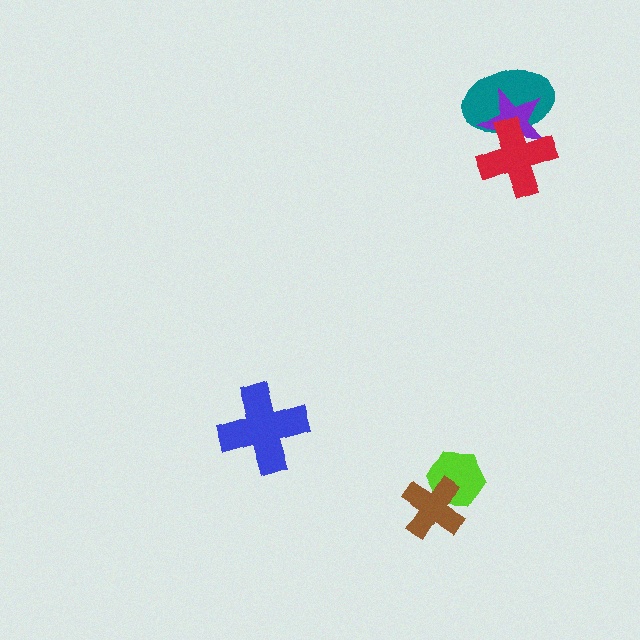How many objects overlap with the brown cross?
1 object overlaps with the brown cross.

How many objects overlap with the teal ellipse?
2 objects overlap with the teal ellipse.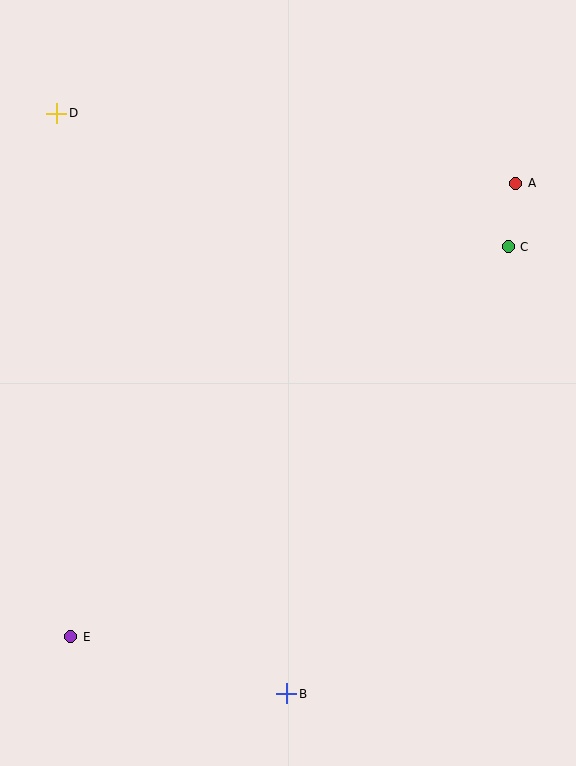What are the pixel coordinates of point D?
Point D is at (57, 113).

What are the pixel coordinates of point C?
Point C is at (508, 247).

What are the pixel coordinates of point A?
Point A is at (516, 183).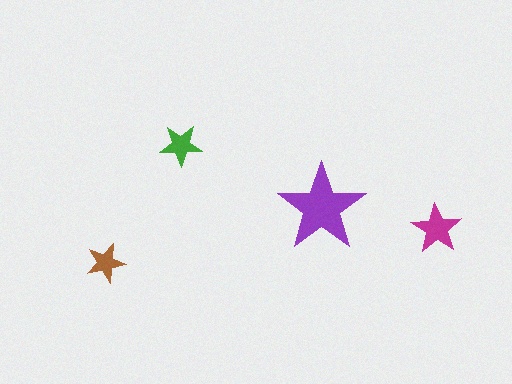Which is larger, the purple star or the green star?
The purple one.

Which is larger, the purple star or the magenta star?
The purple one.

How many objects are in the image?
There are 4 objects in the image.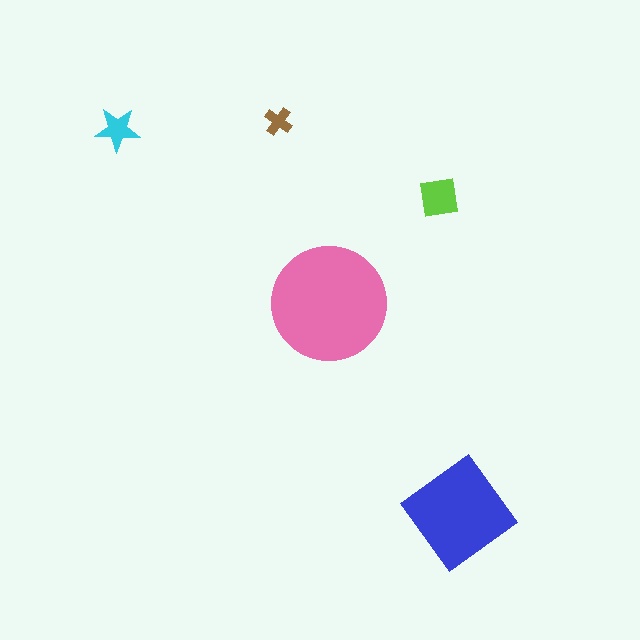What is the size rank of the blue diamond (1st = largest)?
2nd.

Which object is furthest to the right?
The blue diamond is rightmost.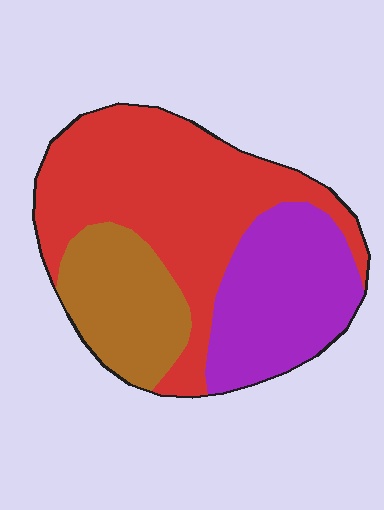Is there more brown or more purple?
Purple.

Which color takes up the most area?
Red, at roughly 50%.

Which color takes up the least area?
Brown, at roughly 20%.